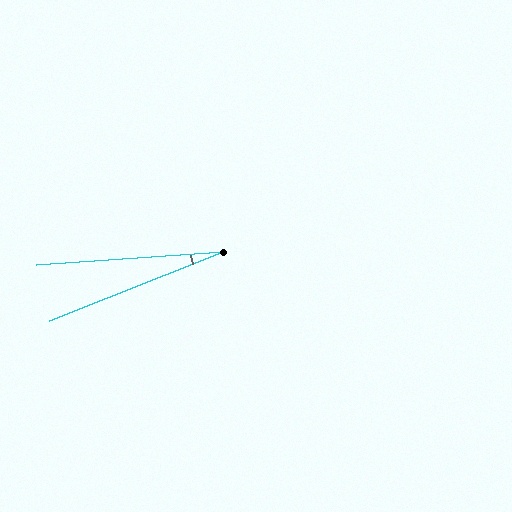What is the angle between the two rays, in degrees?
Approximately 18 degrees.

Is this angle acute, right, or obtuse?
It is acute.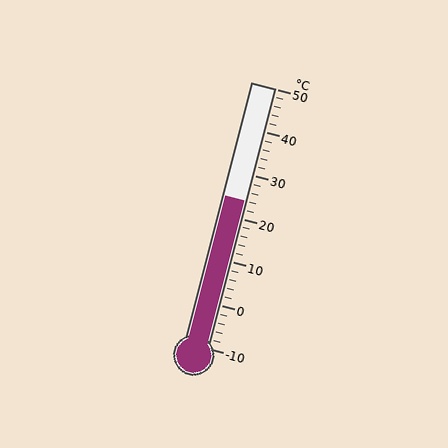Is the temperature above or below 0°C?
The temperature is above 0°C.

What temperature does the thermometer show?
The thermometer shows approximately 24°C.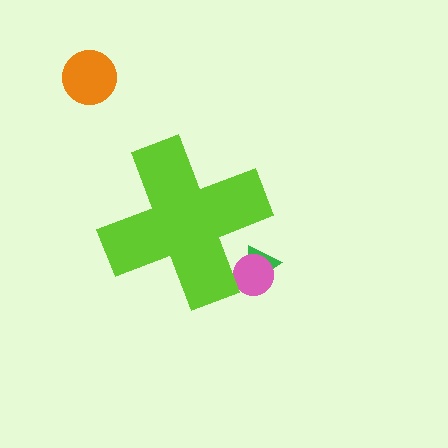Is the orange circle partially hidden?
No, the orange circle is fully visible.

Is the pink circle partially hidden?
Yes, the pink circle is partially hidden behind the lime cross.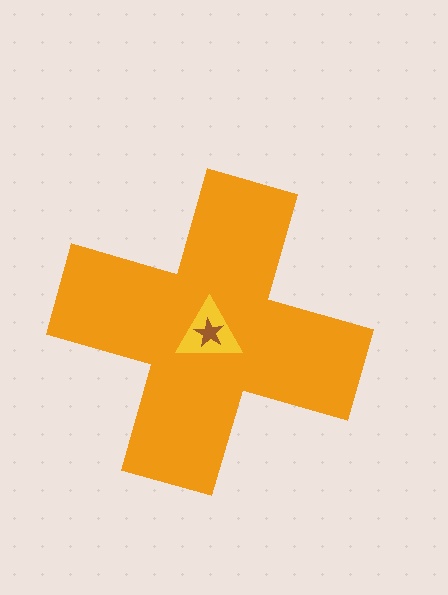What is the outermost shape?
The orange cross.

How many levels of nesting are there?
3.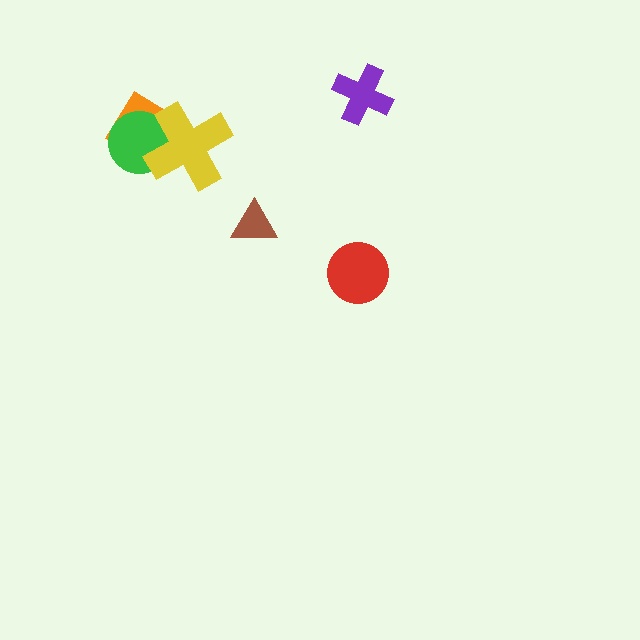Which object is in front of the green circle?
The yellow cross is in front of the green circle.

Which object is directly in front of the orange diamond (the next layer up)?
The green circle is directly in front of the orange diamond.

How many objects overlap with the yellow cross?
2 objects overlap with the yellow cross.